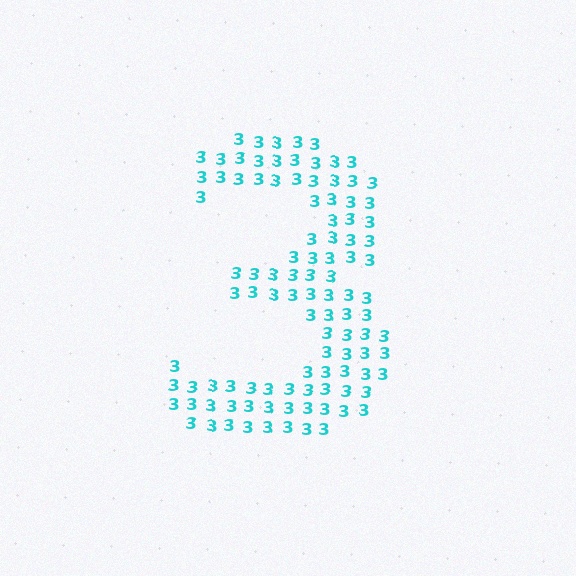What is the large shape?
The large shape is the digit 3.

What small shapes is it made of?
It is made of small digit 3's.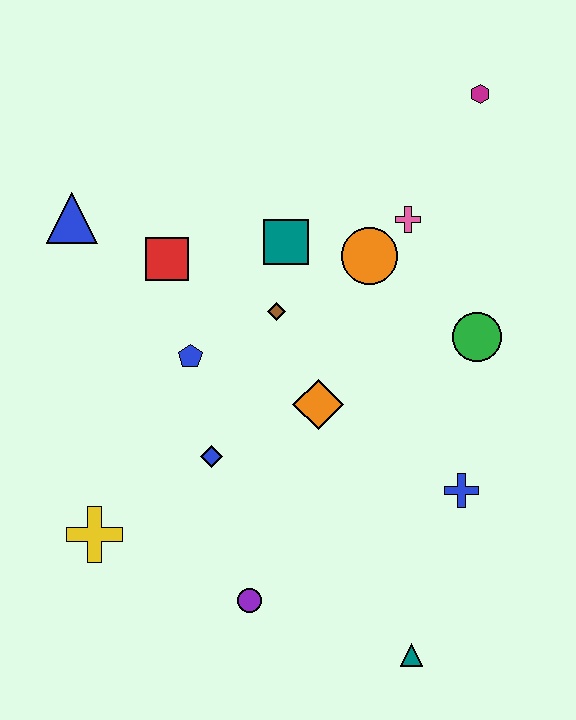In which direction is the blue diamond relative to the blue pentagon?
The blue diamond is below the blue pentagon.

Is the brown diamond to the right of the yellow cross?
Yes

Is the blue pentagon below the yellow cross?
No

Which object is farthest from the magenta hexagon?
The yellow cross is farthest from the magenta hexagon.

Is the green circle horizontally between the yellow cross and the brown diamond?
No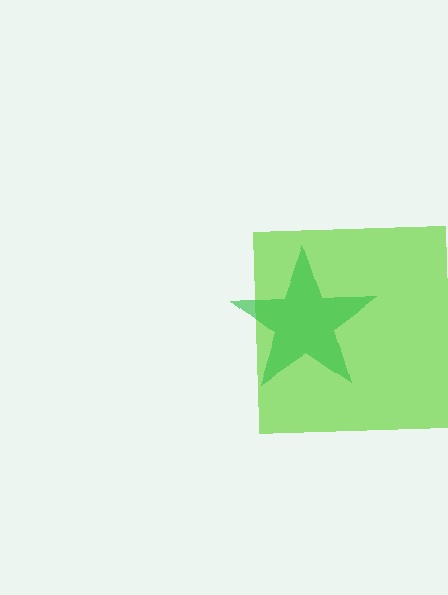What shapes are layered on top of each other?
The layered shapes are: a lime square, a green star.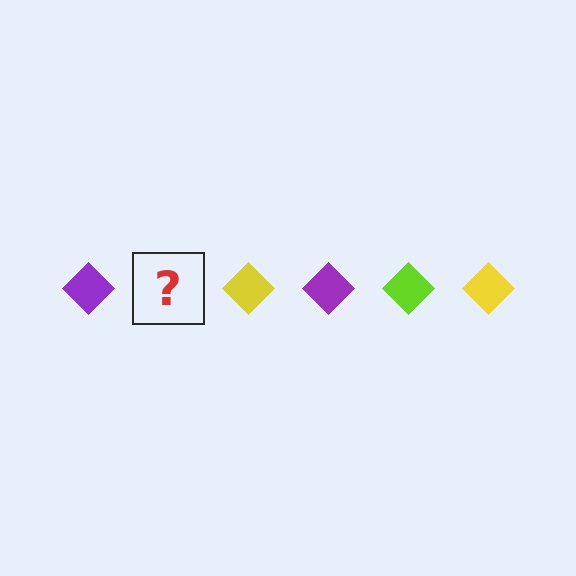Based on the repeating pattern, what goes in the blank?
The blank should be a lime diamond.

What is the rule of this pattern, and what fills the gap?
The rule is that the pattern cycles through purple, lime, yellow diamonds. The gap should be filled with a lime diamond.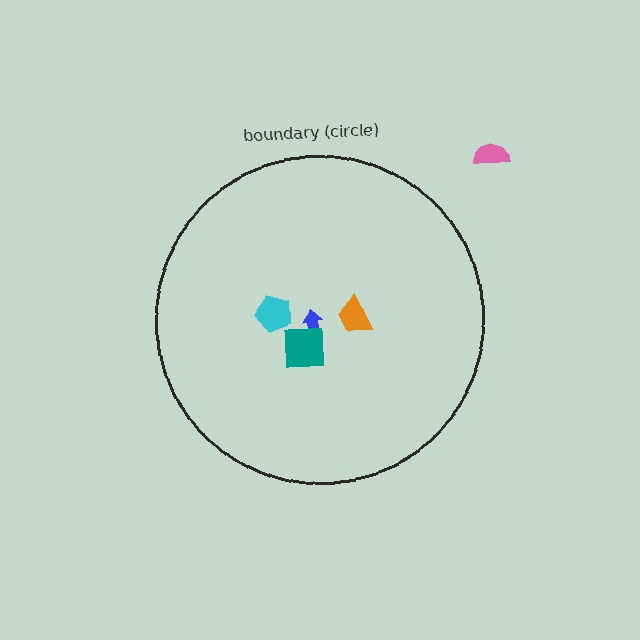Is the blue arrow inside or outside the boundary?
Inside.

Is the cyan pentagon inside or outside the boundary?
Inside.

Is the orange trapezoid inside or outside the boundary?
Inside.